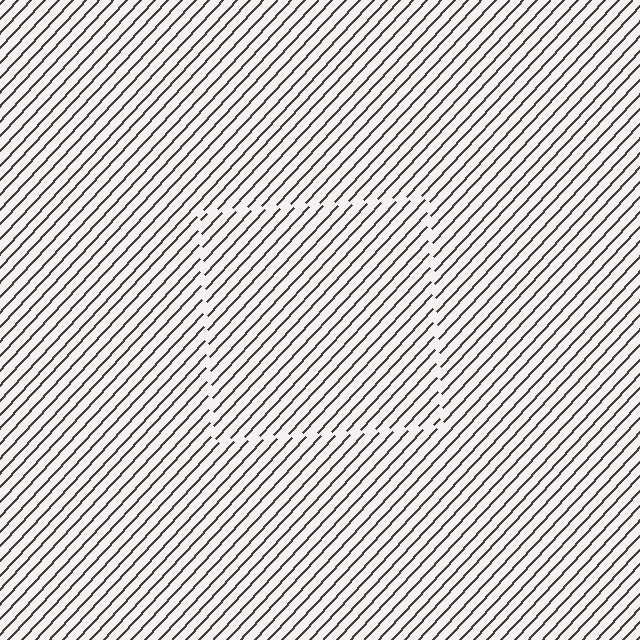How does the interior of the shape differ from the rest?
The interior of the shape contains the same grating, shifted by half a period — the contour is defined by the phase discontinuity where line-ends from the inner and outer gratings abut.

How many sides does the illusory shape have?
4 sides — the line-ends trace a square.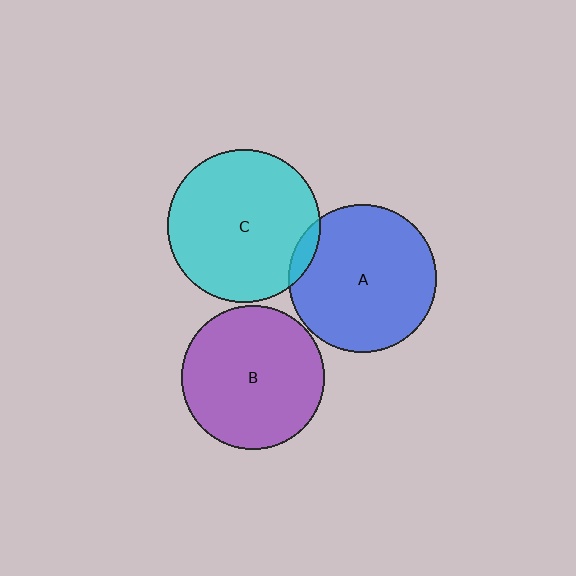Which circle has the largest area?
Circle C (cyan).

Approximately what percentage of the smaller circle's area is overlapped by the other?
Approximately 5%.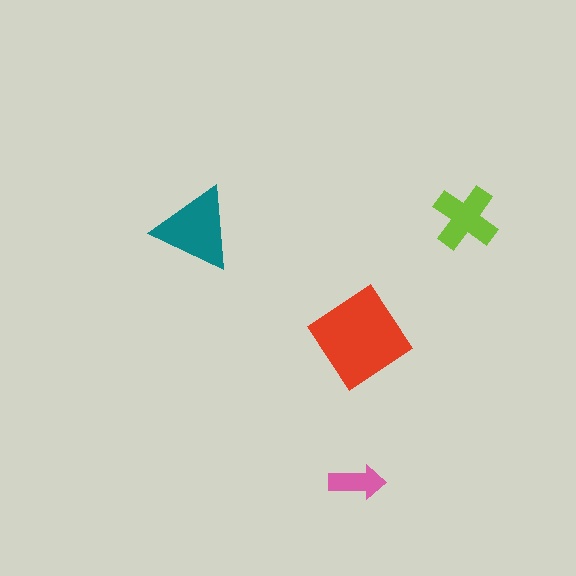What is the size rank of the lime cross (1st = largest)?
3rd.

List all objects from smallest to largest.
The pink arrow, the lime cross, the teal triangle, the red diamond.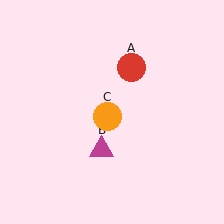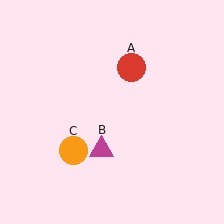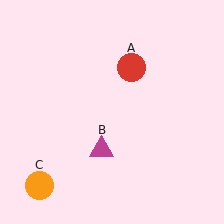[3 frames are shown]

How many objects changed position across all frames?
1 object changed position: orange circle (object C).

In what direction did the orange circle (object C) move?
The orange circle (object C) moved down and to the left.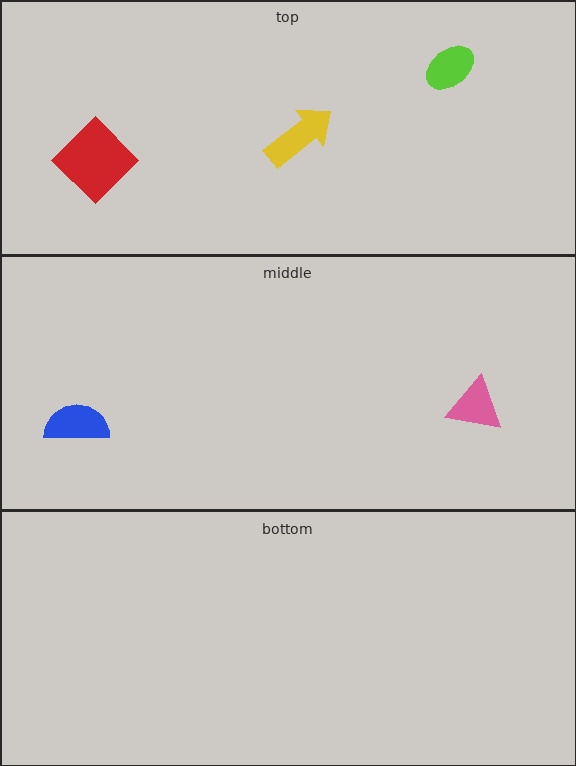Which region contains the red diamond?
The top region.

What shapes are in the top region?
The yellow arrow, the red diamond, the lime ellipse.